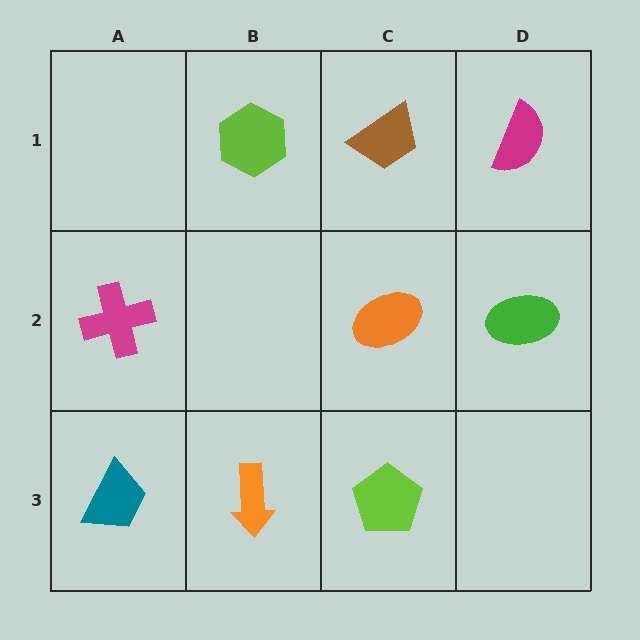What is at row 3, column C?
A lime pentagon.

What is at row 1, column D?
A magenta semicircle.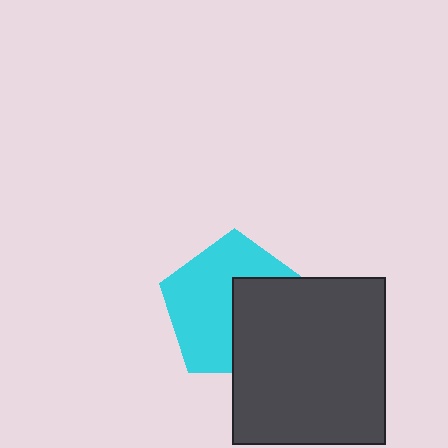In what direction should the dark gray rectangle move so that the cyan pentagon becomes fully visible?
The dark gray rectangle should move right. That is the shortest direction to clear the overlap and leave the cyan pentagon fully visible.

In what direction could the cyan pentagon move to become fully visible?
The cyan pentagon could move left. That would shift it out from behind the dark gray rectangle entirely.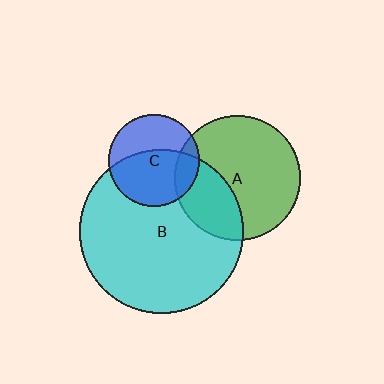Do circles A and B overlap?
Yes.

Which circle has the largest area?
Circle B (cyan).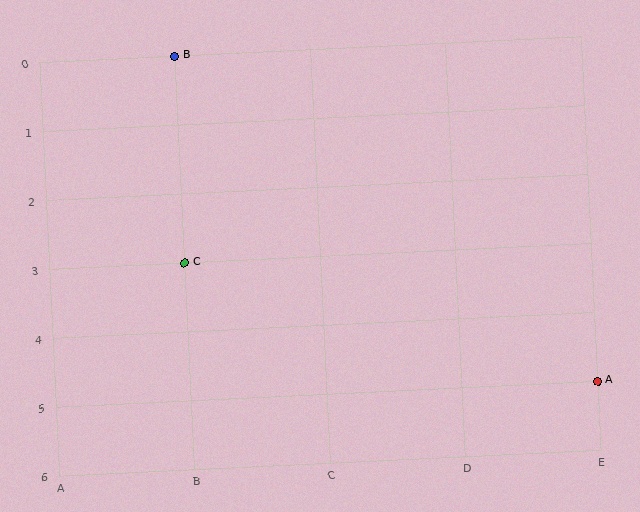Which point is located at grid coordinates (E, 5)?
Point A is at (E, 5).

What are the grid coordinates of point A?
Point A is at grid coordinates (E, 5).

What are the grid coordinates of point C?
Point C is at grid coordinates (B, 3).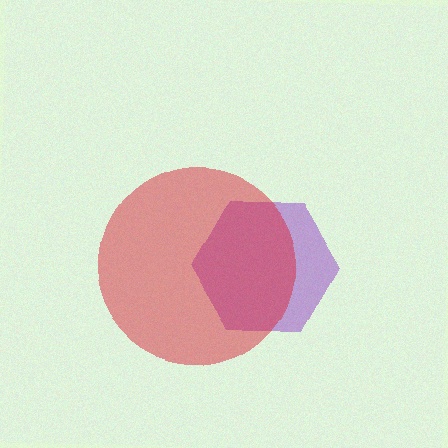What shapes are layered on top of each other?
The layered shapes are: a purple hexagon, a red circle.